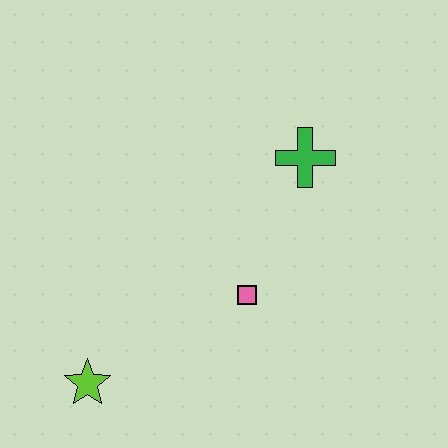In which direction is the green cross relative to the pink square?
The green cross is above the pink square.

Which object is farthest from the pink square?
The lime star is farthest from the pink square.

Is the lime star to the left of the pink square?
Yes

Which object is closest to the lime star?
The pink square is closest to the lime star.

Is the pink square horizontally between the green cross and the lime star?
Yes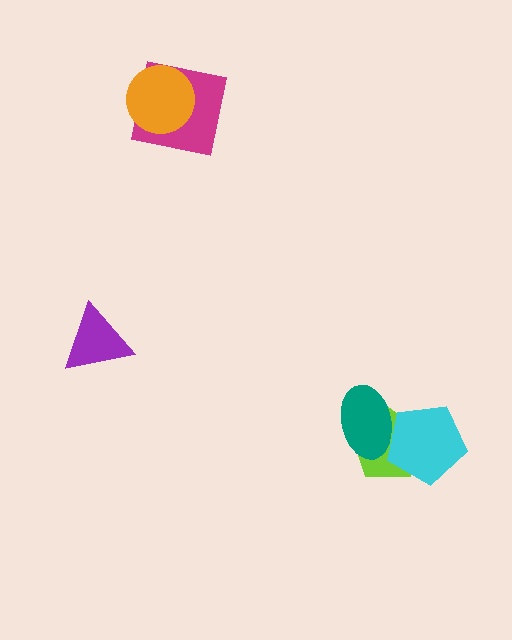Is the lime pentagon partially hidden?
Yes, it is partially covered by another shape.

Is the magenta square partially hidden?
Yes, it is partially covered by another shape.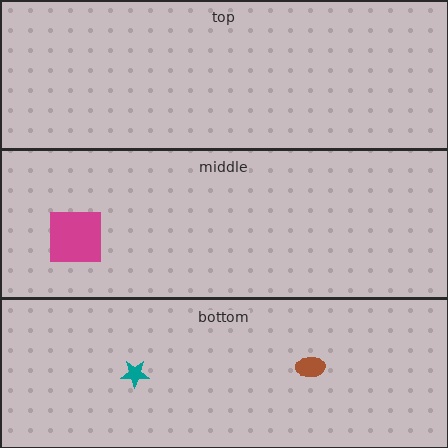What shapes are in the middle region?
The magenta square.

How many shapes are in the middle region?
1.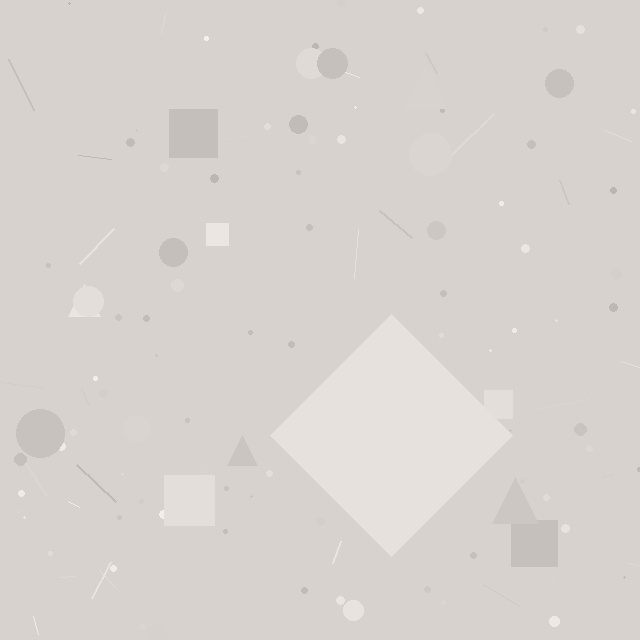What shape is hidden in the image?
A diamond is hidden in the image.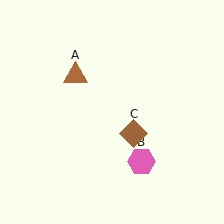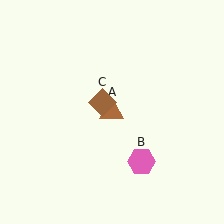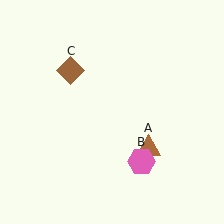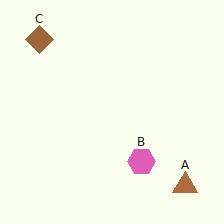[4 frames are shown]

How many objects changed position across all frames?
2 objects changed position: brown triangle (object A), brown diamond (object C).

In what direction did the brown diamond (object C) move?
The brown diamond (object C) moved up and to the left.